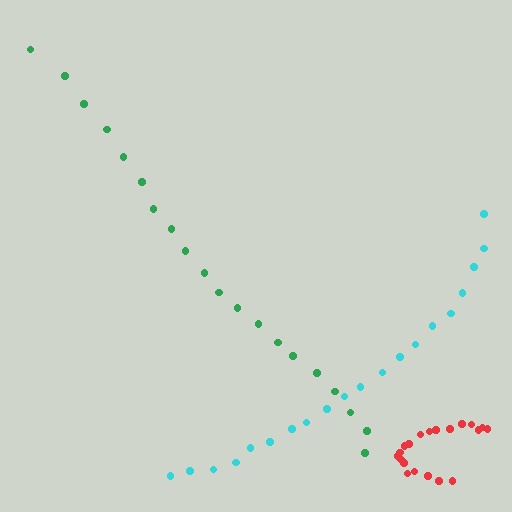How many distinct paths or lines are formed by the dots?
There are 3 distinct paths.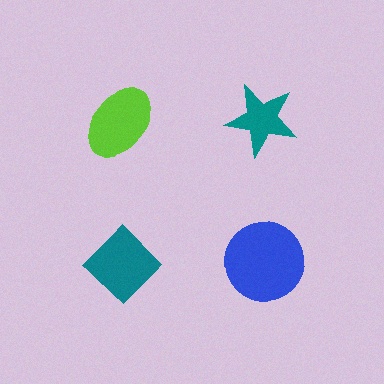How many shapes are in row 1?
2 shapes.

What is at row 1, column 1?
A lime ellipse.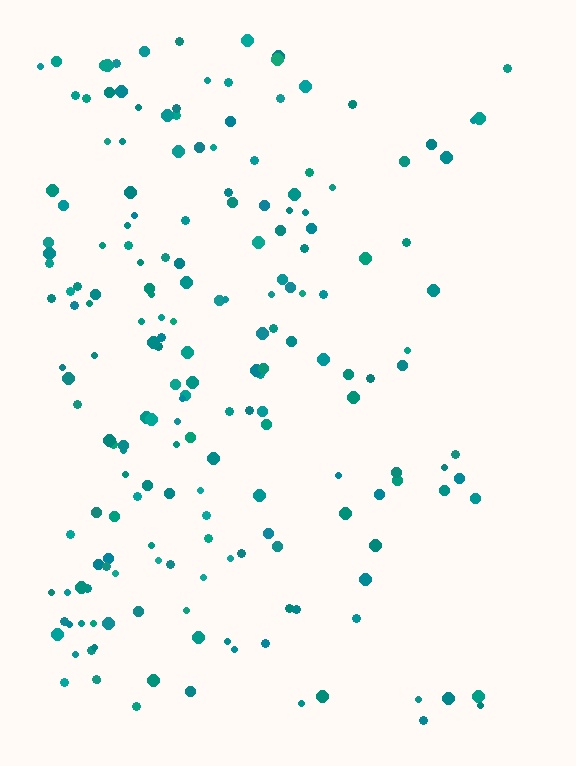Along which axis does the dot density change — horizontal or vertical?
Horizontal.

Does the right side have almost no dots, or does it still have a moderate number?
Still a moderate number, just noticeably fewer than the left.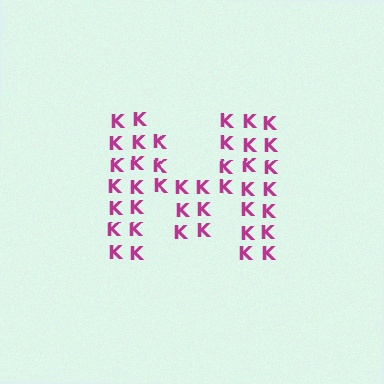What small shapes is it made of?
It is made of small letter K's.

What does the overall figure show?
The overall figure shows the letter M.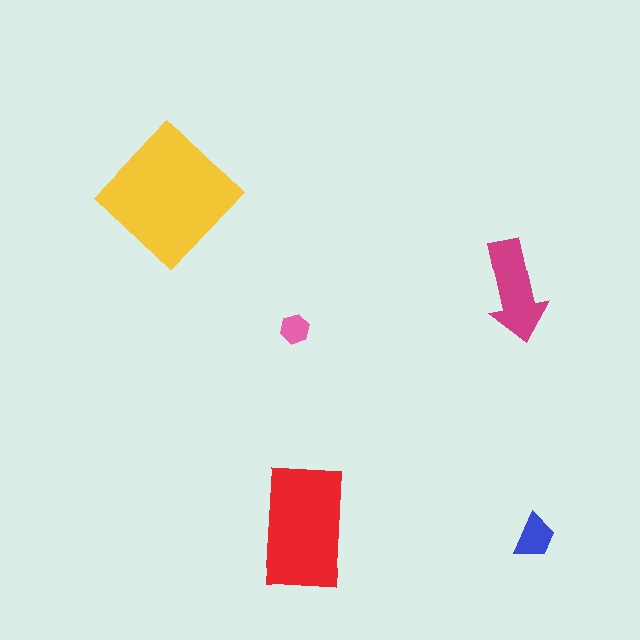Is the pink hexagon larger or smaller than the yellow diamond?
Smaller.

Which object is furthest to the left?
The yellow diamond is leftmost.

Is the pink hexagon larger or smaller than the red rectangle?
Smaller.